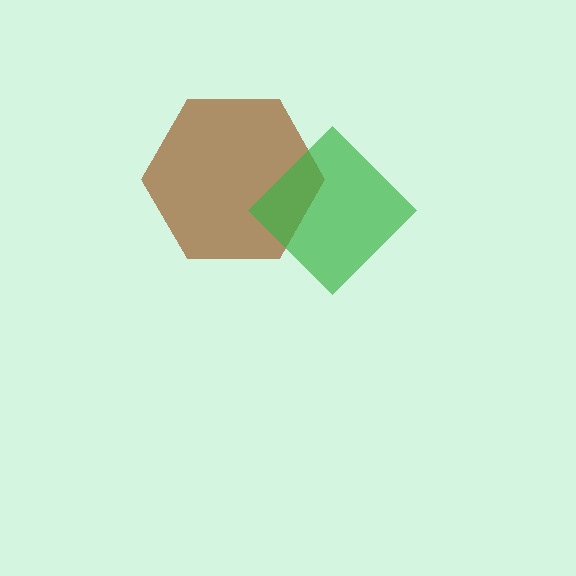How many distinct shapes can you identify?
There are 2 distinct shapes: a brown hexagon, a green diamond.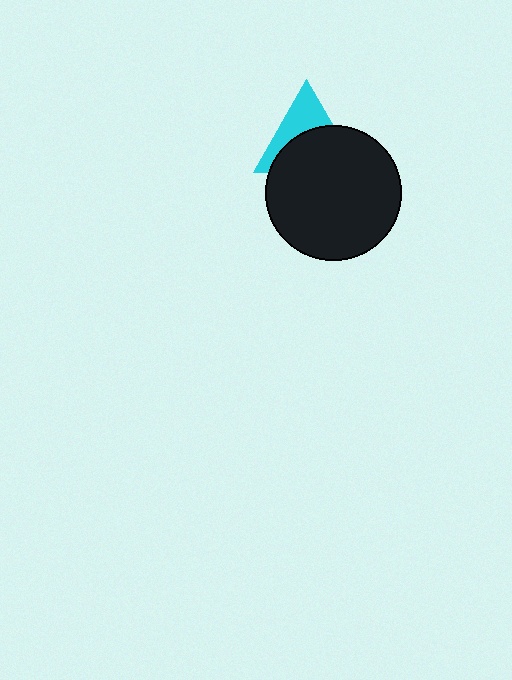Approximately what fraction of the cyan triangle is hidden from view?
Roughly 58% of the cyan triangle is hidden behind the black circle.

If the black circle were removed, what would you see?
You would see the complete cyan triangle.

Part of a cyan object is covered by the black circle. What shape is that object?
It is a triangle.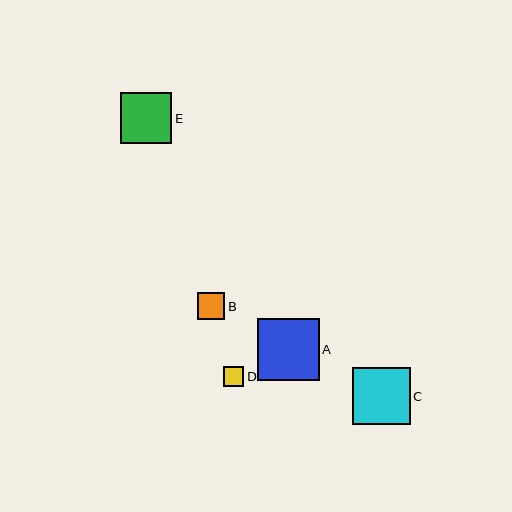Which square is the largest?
Square A is the largest with a size of approximately 61 pixels.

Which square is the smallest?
Square D is the smallest with a size of approximately 20 pixels.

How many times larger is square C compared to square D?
Square C is approximately 2.9 times the size of square D.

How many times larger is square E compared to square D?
Square E is approximately 2.5 times the size of square D.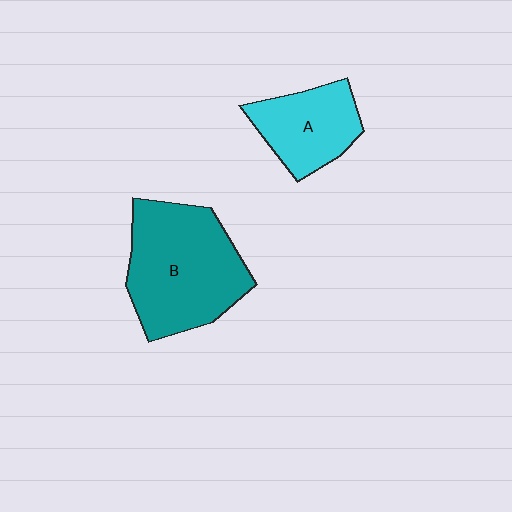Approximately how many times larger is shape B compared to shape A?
Approximately 1.8 times.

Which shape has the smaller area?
Shape A (cyan).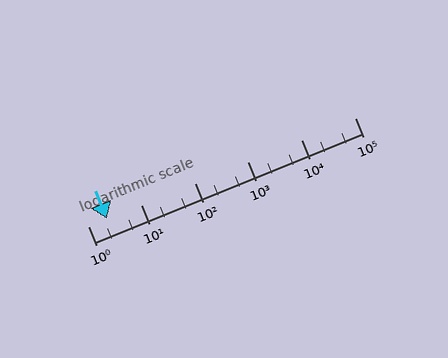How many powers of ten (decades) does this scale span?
The scale spans 5 decades, from 1 to 100000.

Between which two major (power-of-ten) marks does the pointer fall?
The pointer is between 1 and 10.